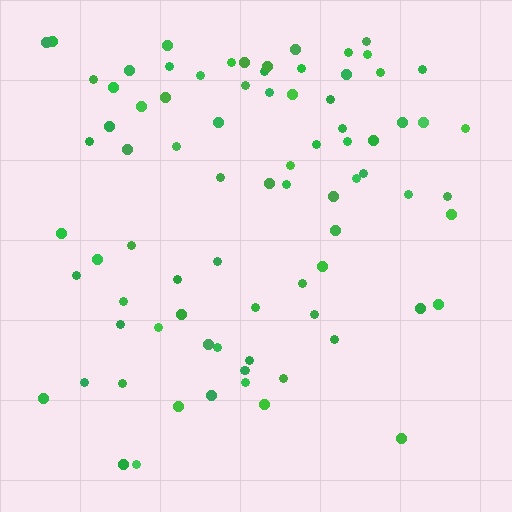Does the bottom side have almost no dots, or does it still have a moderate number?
Still a moderate number, just noticeably fewer than the top.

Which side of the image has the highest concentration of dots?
The top.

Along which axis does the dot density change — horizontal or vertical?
Vertical.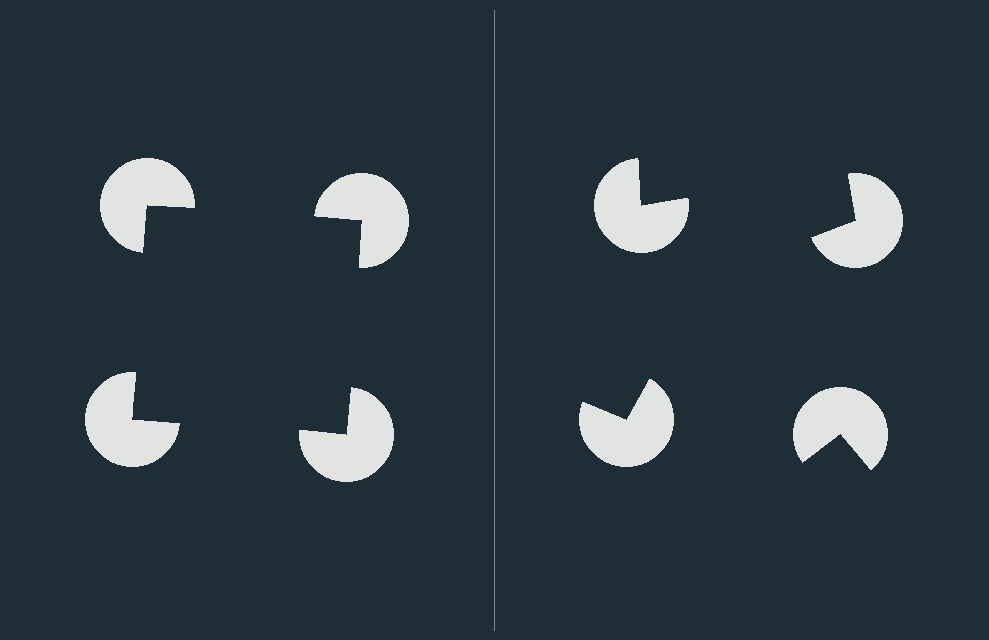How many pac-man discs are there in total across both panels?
8 — 4 on each side.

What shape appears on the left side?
An illusory square.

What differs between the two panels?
The pac-man discs are positioned identically on both sides; only the wedge orientations differ. On the left they align to a square; on the right they are misaligned.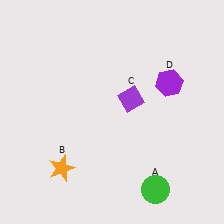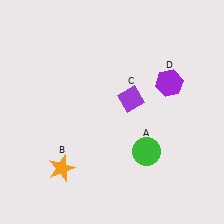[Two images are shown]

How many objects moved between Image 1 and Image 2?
1 object moved between the two images.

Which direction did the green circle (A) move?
The green circle (A) moved up.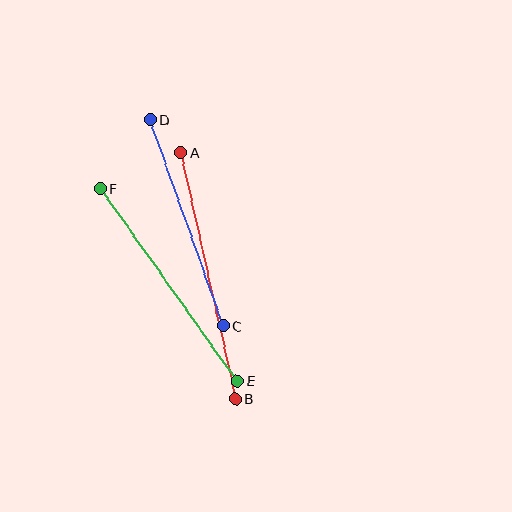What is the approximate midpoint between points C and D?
The midpoint is at approximately (186, 223) pixels.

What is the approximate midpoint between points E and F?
The midpoint is at approximately (169, 285) pixels.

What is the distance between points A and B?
The distance is approximately 252 pixels.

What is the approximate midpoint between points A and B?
The midpoint is at approximately (208, 276) pixels.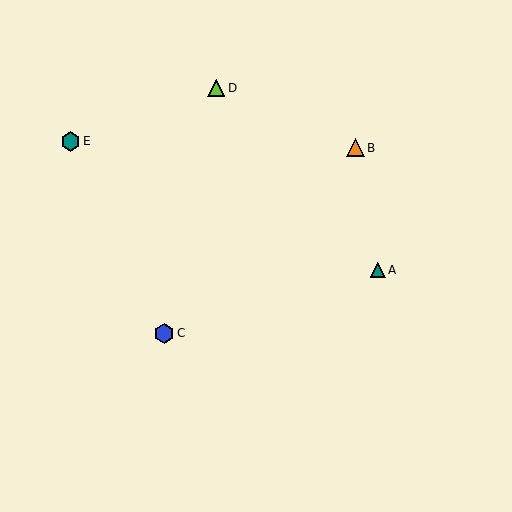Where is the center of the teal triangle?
The center of the teal triangle is at (378, 270).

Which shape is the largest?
The blue hexagon (labeled C) is the largest.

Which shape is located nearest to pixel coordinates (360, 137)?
The orange triangle (labeled B) at (355, 148) is nearest to that location.